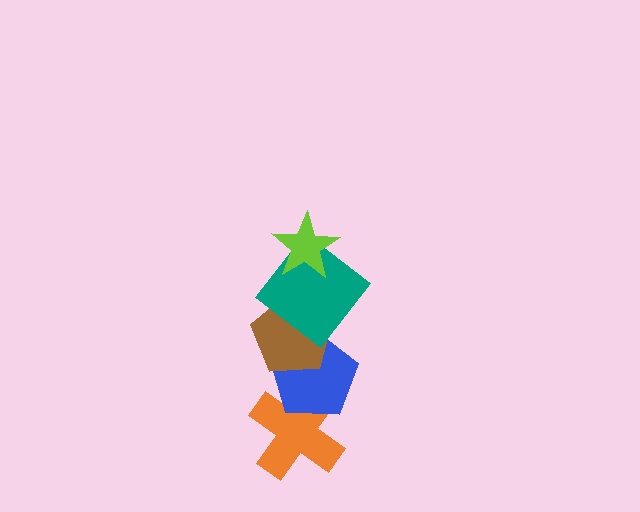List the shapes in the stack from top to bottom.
From top to bottom: the lime star, the teal diamond, the brown pentagon, the blue pentagon, the orange cross.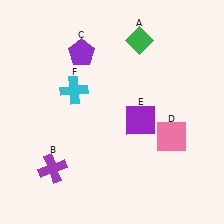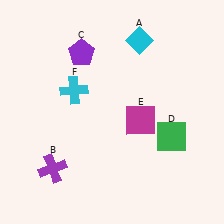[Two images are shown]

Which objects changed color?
A changed from green to cyan. D changed from pink to green. E changed from purple to magenta.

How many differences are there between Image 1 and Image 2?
There are 3 differences between the two images.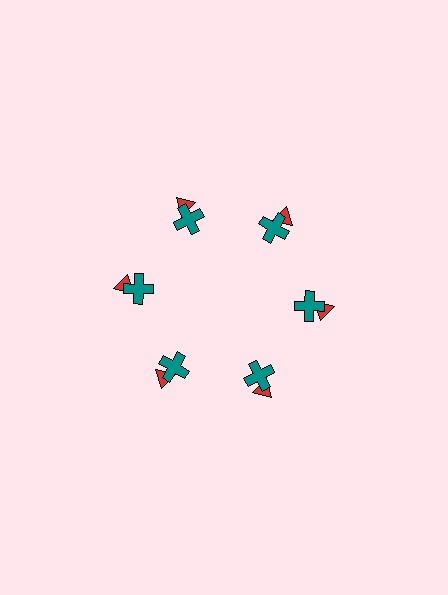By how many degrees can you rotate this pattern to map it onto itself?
The pattern maps onto itself every 60 degrees of rotation.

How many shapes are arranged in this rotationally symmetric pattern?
There are 12 shapes, arranged in 6 groups of 2.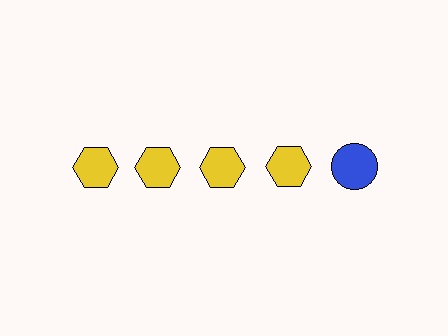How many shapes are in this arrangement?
There are 5 shapes arranged in a grid pattern.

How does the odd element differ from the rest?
It differs in both color (blue instead of yellow) and shape (circle instead of hexagon).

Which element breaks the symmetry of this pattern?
The blue circle in the top row, rightmost column breaks the symmetry. All other shapes are yellow hexagons.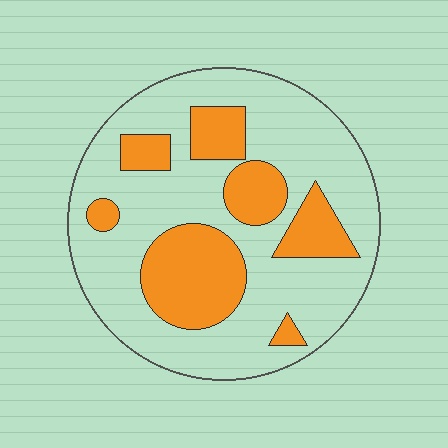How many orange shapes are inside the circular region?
7.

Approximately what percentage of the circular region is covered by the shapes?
Approximately 30%.